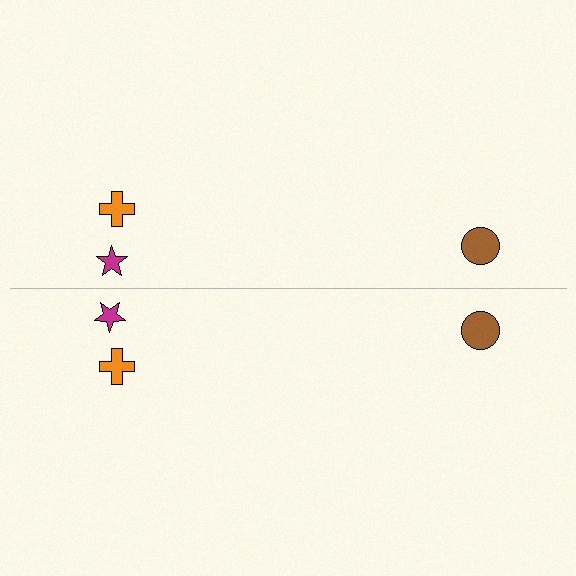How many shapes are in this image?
There are 6 shapes in this image.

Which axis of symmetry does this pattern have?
The pattern has a horizontal axis of symmetry running through the center of the image.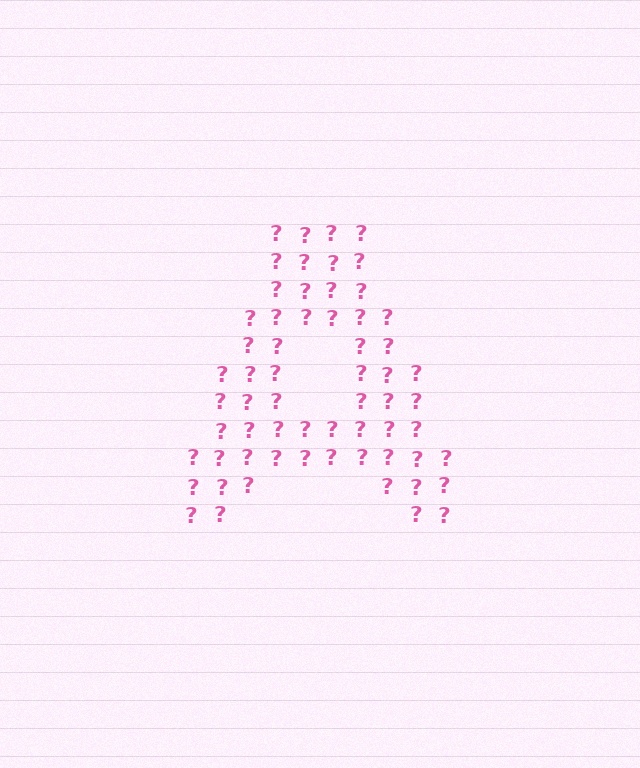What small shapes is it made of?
It is made of small question marks.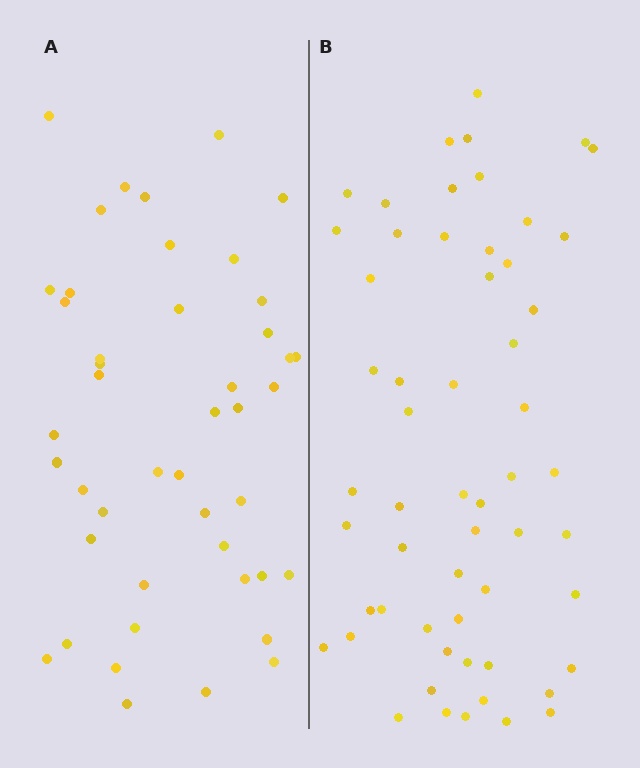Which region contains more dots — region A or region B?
Region B (the right region) has more dots.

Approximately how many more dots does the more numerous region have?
Region B has roughly 12 or so more dots than region A.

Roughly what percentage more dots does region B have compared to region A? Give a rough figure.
About 25% more.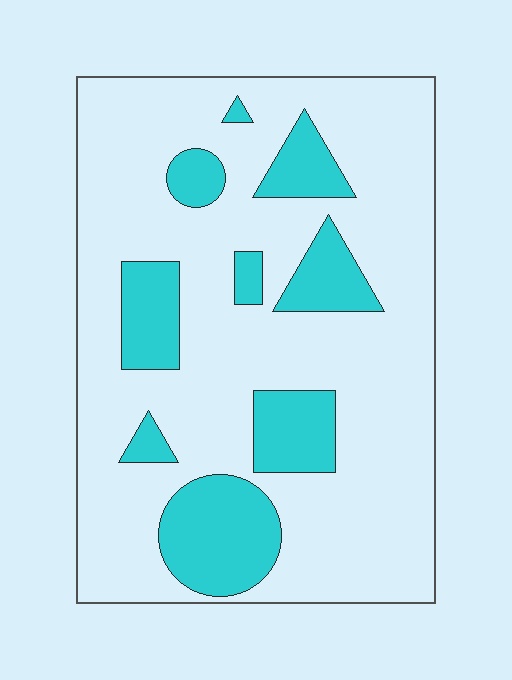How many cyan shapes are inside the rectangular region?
9.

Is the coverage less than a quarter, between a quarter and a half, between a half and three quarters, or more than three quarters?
Less than a quarter.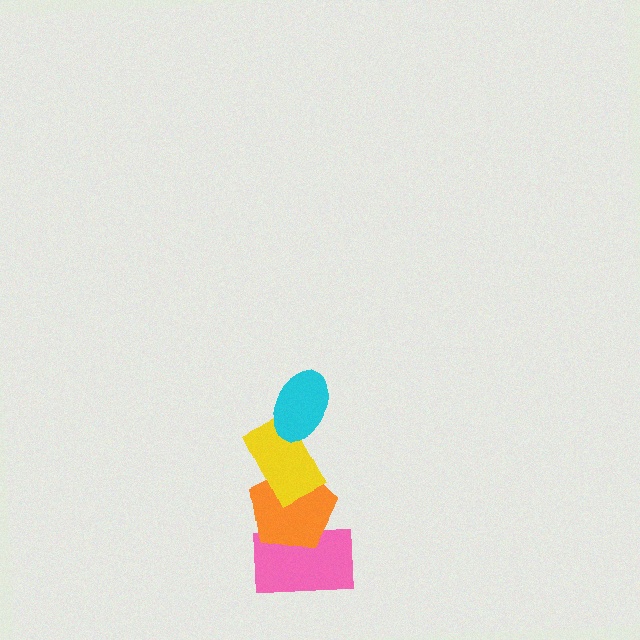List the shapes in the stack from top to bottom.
From top to bottom: the cyan ellipse, the yellow rectangle, the orange pentagon, the pink rectangle.